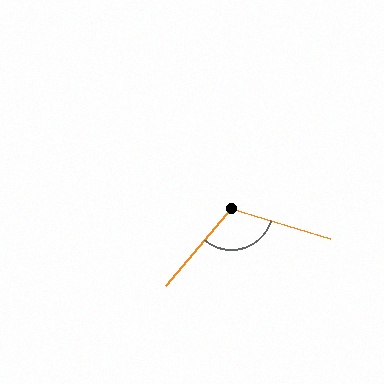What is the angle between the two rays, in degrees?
Approximately 114 degrees.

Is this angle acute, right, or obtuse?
It is obtuse.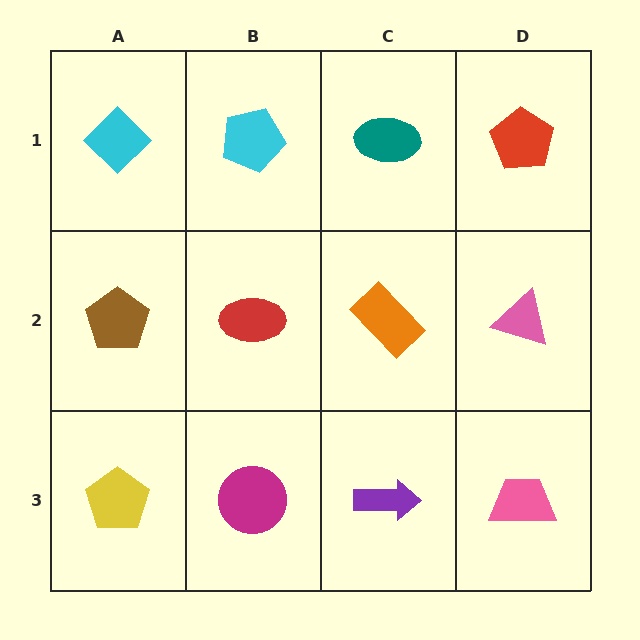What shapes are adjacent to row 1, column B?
A red ellipse (row 2, column B), a cyan diamond (row 1, column A), a teal ellipse (row 1, column C).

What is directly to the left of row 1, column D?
A teal ellipse.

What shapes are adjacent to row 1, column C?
An orange rectangle (row 2, column C), a cyan pentagon (row 1, column B), a red pentagon (row 1, column D).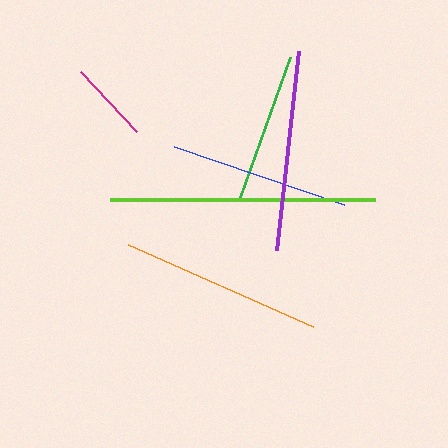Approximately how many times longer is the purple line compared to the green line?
The purple line is approximately 1.4 times the length of the green line.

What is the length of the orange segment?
The orange segment is approximately 202 pixels long.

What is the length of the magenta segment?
The magenta segment is approximately 82 pixels long.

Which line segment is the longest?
The lime line is the longest at approximately 265 pixels.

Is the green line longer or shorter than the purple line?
The purple line is longer than the green line.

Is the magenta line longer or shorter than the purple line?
The purple line is longer than the magenta line.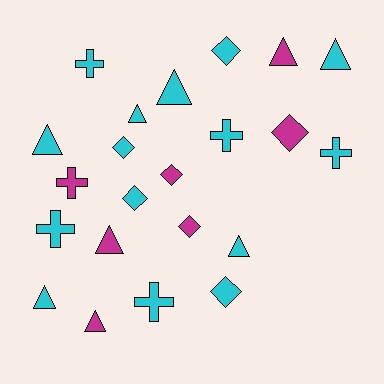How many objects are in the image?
There are 22 objects.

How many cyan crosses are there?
There are 5 cyan crosses.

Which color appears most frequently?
Cyan, with 15 objects.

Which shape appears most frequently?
Triangle, with 9 objects.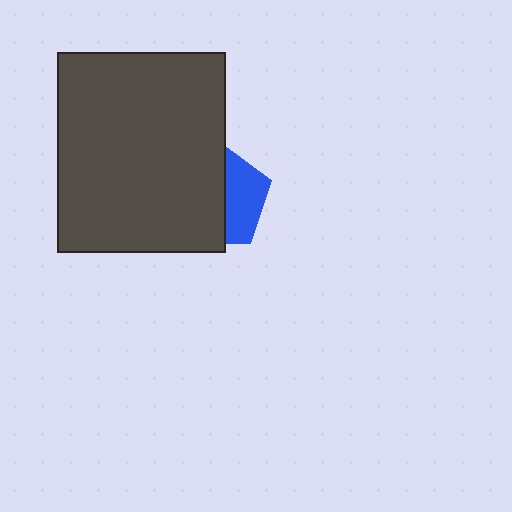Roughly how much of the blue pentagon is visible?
A small part of it is visible (roughly 40%).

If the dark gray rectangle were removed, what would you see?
You would see the complete blue pentagon.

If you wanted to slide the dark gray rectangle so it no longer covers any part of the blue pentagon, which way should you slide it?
Slide it left — that is the most direct way to separate the two shapes.